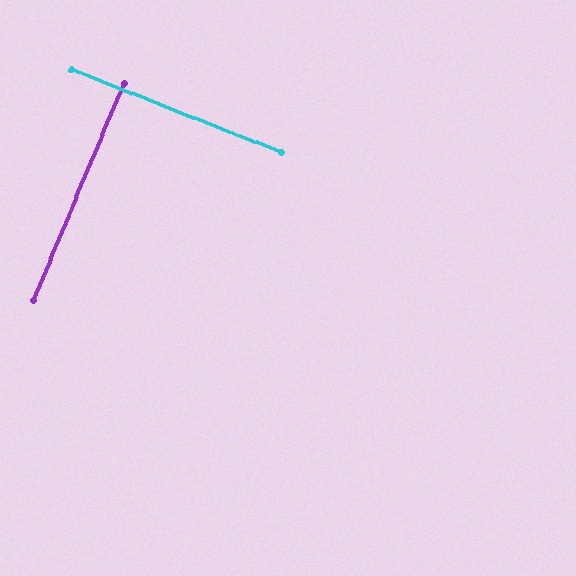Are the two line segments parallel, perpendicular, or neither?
Perpendicular — they meet at approximately 89°.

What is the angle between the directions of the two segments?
Approximately 89 degrees.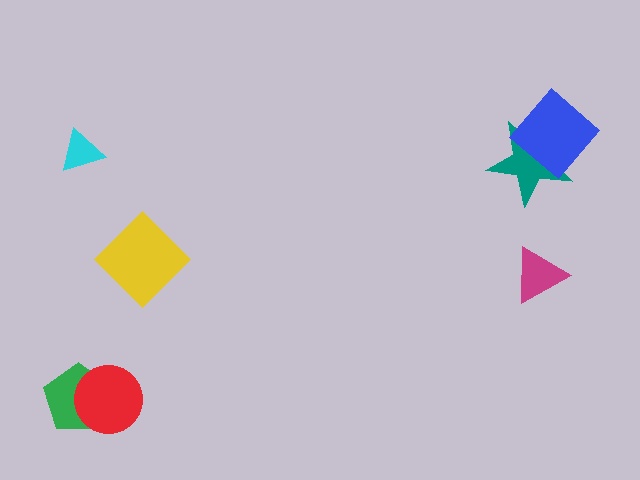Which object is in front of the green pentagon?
The red circle is in front of the green pentagon.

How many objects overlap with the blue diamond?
1 object overlaps with the blue diamond.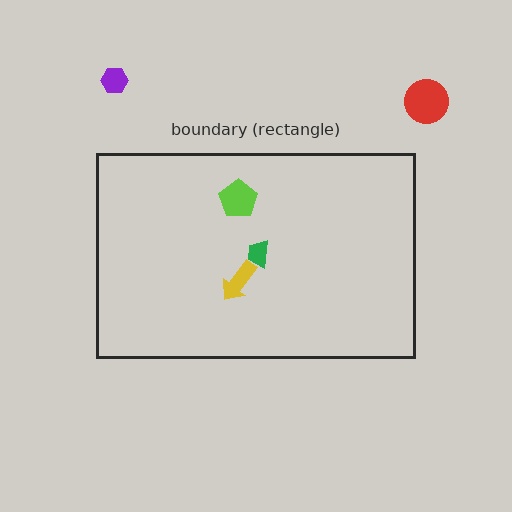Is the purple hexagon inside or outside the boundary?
Outside.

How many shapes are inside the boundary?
3 inside, 2 outside.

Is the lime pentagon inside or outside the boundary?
Inside.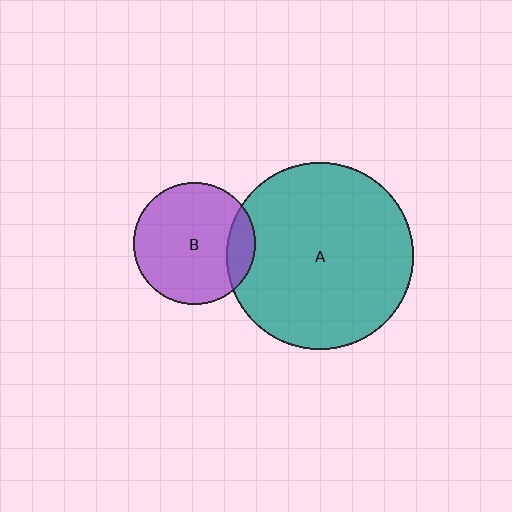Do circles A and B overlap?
Yes.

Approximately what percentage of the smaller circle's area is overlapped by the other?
Approximately 15%.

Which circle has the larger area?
Circle A (teal).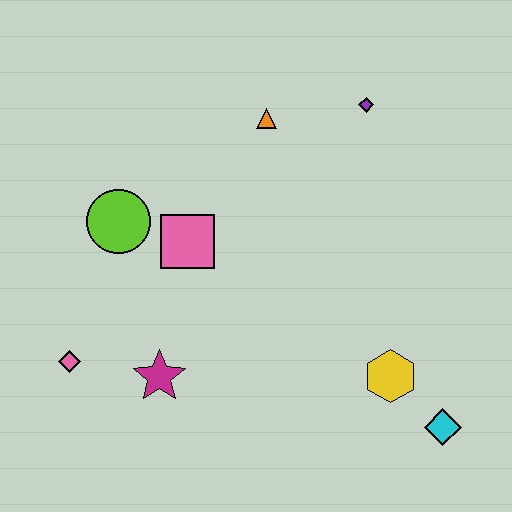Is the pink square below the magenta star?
No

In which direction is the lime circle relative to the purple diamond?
The lime circle is to the left of the purple diamond.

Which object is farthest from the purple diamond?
The pink diamond is farthest from the purple diamond.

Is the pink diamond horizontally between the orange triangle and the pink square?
No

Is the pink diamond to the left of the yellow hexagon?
Yes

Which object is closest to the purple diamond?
The orange triangle is closest to the purple diamond.